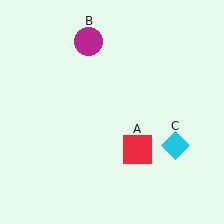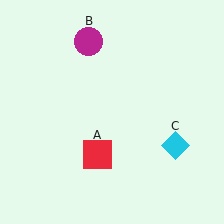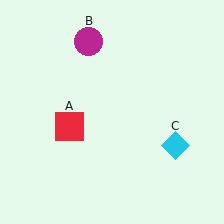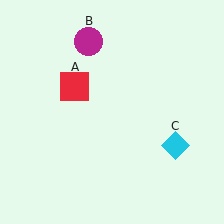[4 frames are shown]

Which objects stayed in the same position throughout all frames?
Magenta circle (object B) and cyan diamond (object C) remained stationary.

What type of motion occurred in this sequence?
The red square (object A) rotated clockwise around the center of the scene.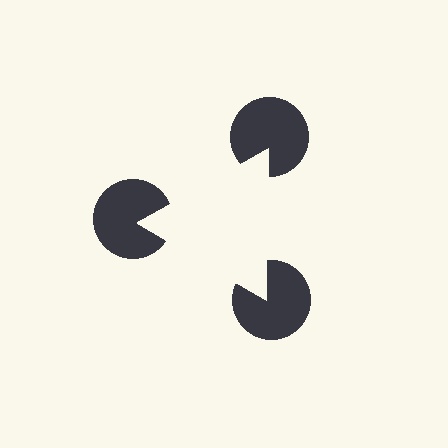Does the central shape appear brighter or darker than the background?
It typically appears slightly brighter than the background, even though no actual brightness change is drawn.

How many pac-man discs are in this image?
There are 3 — one at each vertex of the illusory triangle.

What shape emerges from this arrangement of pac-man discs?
An illusory triangle — its edges are inferred from the aligned wedge cuts in the pac-man discs, not physically drawn.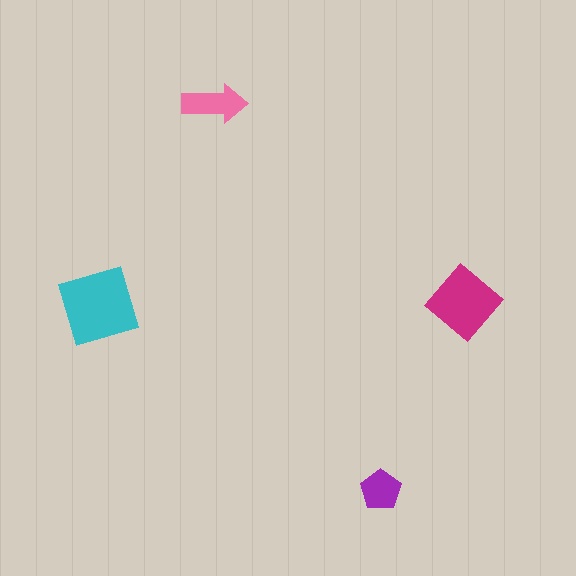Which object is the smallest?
The purple pentagon.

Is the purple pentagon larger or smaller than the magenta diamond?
Smaller.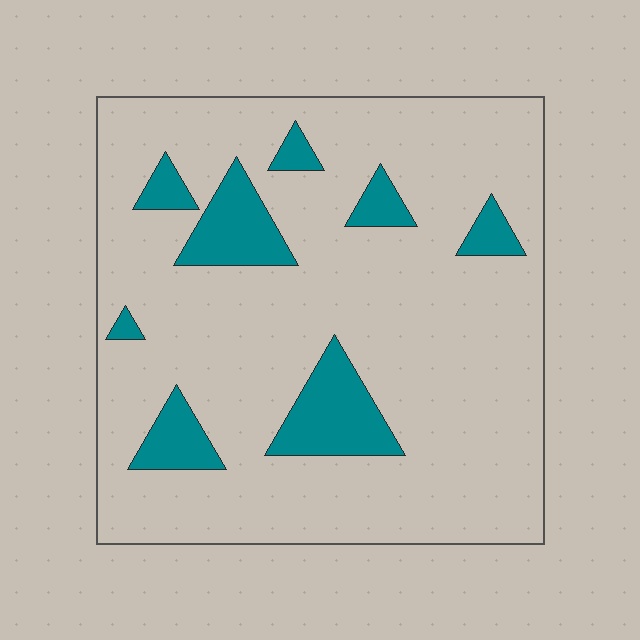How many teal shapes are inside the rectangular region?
8.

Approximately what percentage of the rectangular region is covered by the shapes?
Approximately 15%.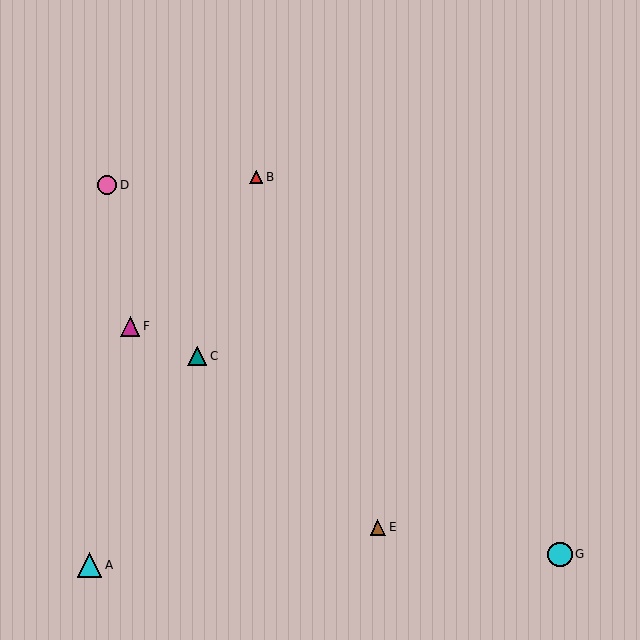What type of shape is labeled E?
Shape E is a brown triangle.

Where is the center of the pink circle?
The center of the pink circle is at (107, 185).